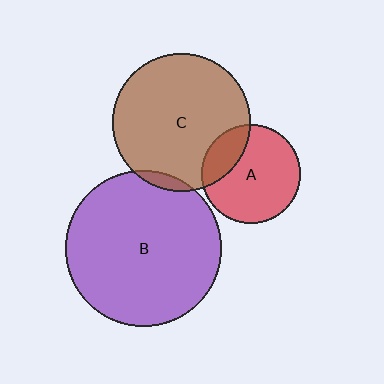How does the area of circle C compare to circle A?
Approximately 1.9 times.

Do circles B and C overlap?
Yes.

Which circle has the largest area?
Circle B (purple).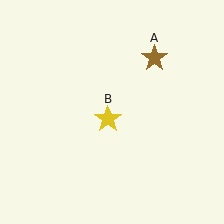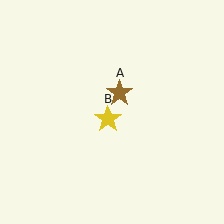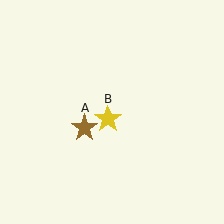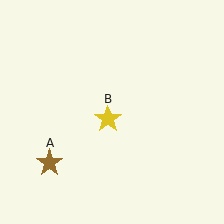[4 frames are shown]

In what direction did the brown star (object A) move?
The brown star (object A) moved down and to the left.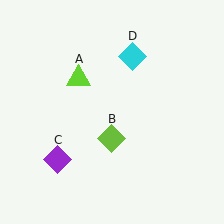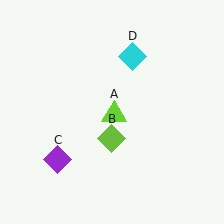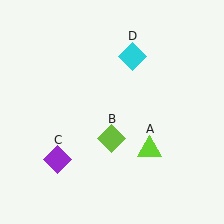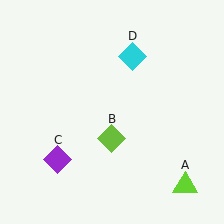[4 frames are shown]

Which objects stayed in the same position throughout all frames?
Lime diamond (object B) and purple diamond (object C) and cyan diamond (object D) remained stationary.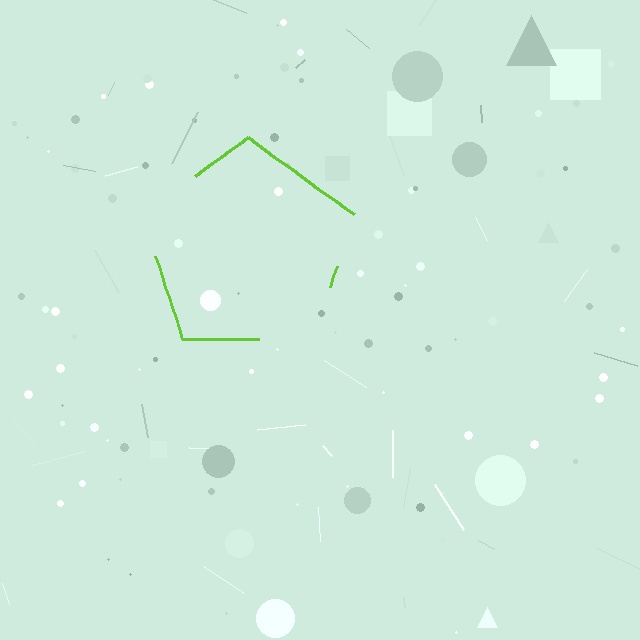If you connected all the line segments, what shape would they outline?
They would outline a pentagon.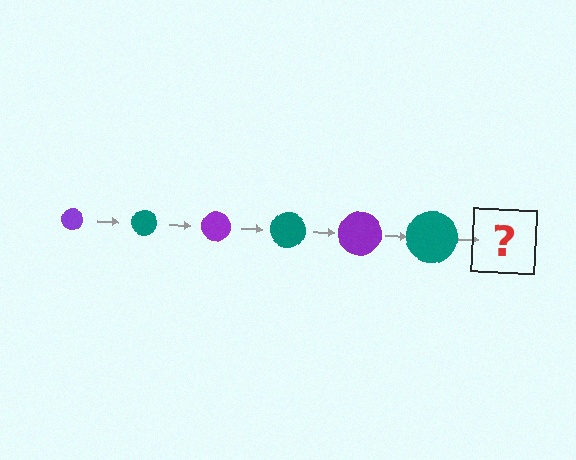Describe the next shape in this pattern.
It should be a purple circle, larger than the previous one.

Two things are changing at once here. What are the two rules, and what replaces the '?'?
The two rules are that the circle grows larger each step and the color cycles through purple and teal. The '?' should be a purple circle, larger than the previous one.